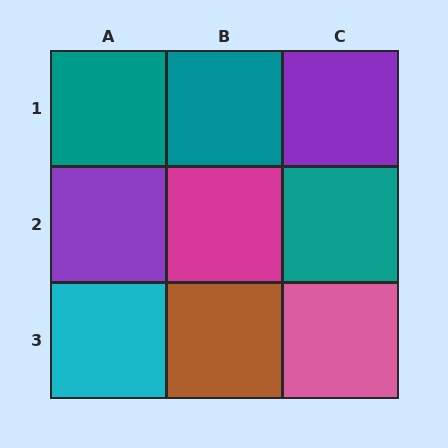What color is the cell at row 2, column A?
Purple.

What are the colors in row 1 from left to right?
Teal, teal, purple.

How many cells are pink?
1 cell is pink.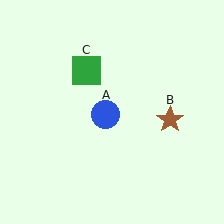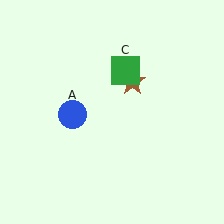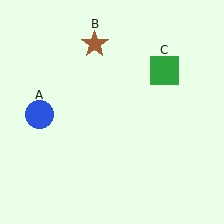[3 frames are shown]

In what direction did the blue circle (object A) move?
The blue circle (object A) moved left.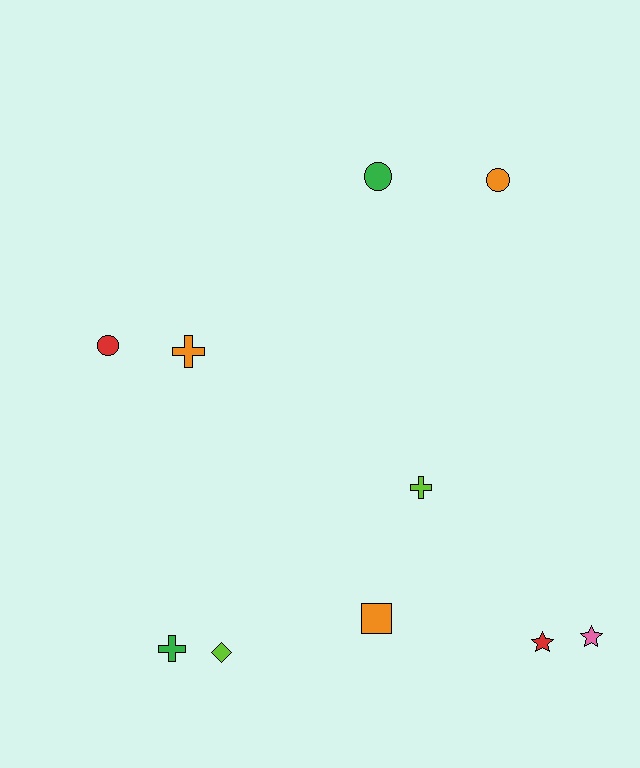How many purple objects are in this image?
There are no purple objects.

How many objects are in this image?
There are 10 objects.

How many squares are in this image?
There is 1 square.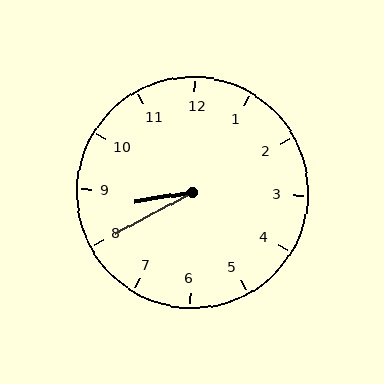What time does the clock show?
8:40.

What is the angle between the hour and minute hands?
Approximately 20 degrees.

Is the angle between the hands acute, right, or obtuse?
It is acute.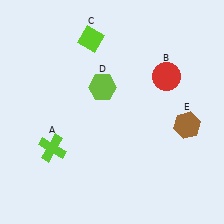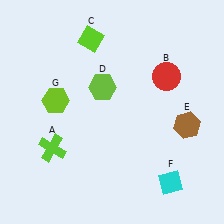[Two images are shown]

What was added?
A cyan diamond (F), a lime hexagon (G) were added in Image 2.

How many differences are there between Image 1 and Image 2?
There are 2 differences between the two images.